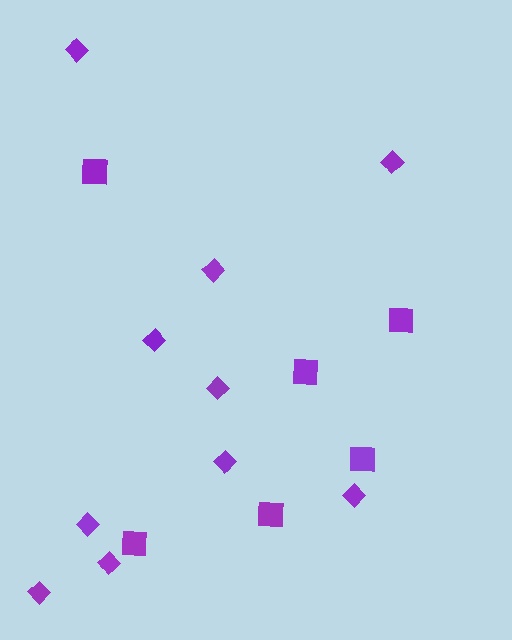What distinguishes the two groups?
There are 2 groups: one group of squares (6) and one group of diamonds (10).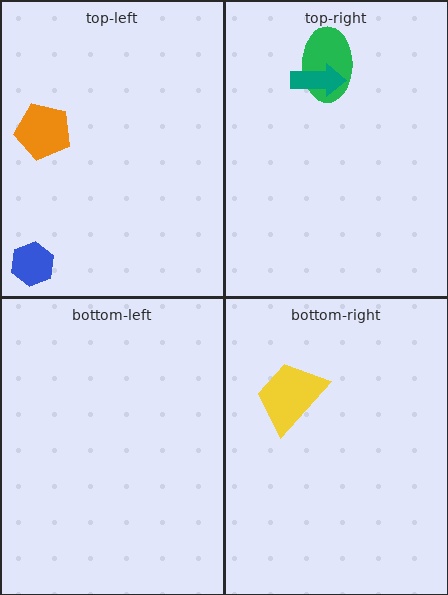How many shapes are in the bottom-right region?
1.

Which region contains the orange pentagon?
The top-left region.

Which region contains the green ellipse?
The top-right region.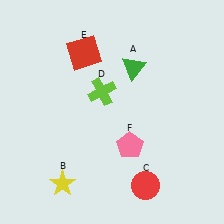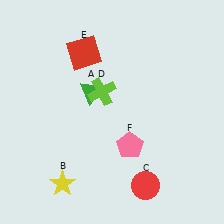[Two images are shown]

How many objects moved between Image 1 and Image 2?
1 object moved between the two images.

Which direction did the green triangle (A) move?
The green triangle (A) moved left.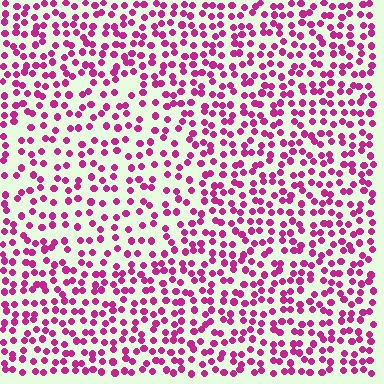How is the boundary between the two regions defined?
The boundary is defined by a change in element density (approximately 1.5x ratio). All elements are the same color, size, and shape.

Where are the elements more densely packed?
The elements are more densely packed outside the circle boundary.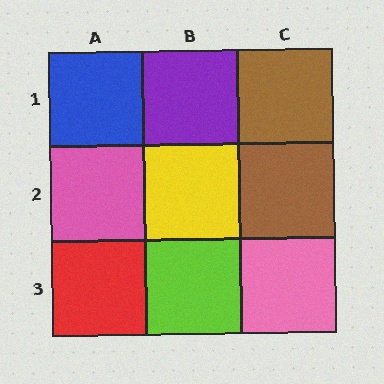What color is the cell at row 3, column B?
Lime.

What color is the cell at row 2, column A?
Pink.